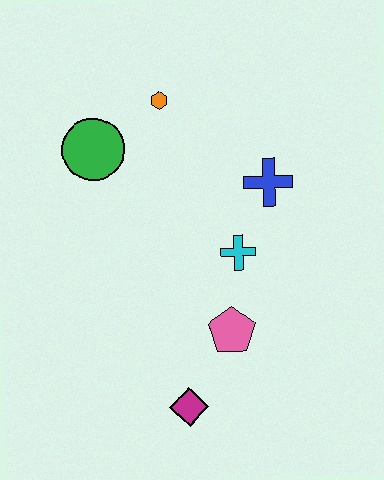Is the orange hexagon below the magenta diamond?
No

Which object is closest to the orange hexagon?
The green circle is closest to the orange hexagon.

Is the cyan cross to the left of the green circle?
No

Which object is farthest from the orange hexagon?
The magenta diamond is farthest from the orange hexagon.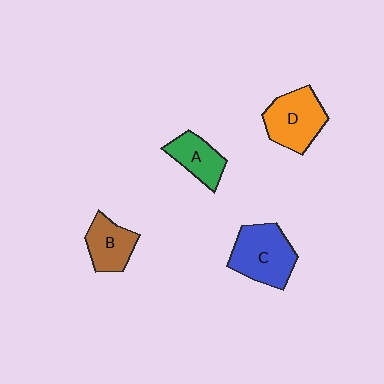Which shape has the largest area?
Shape C (blue).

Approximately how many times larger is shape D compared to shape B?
Approximately 1.4 times.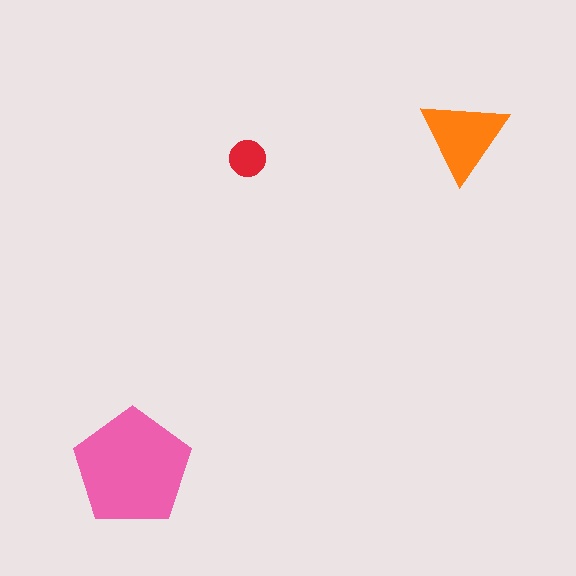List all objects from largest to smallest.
The pink pentagon, the orange triangle, the red circle.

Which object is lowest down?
The pink pentagon is bottommost.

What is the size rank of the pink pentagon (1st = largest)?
1st.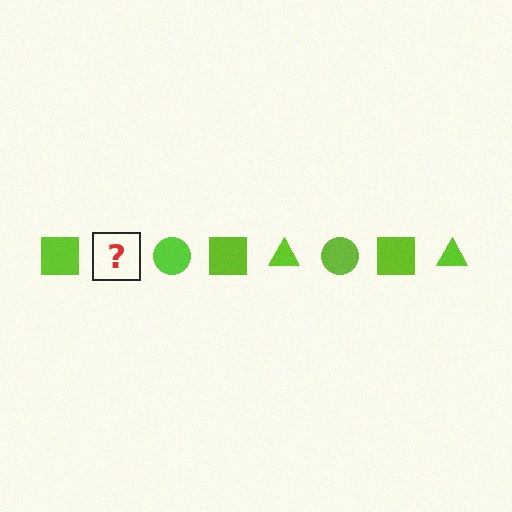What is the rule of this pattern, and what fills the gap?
The rule is that the pattern cycles through square, triangle, circle shapes in lime. The gap should be filled with a lime triangle.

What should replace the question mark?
The question mark should be replaced with a lime triangle.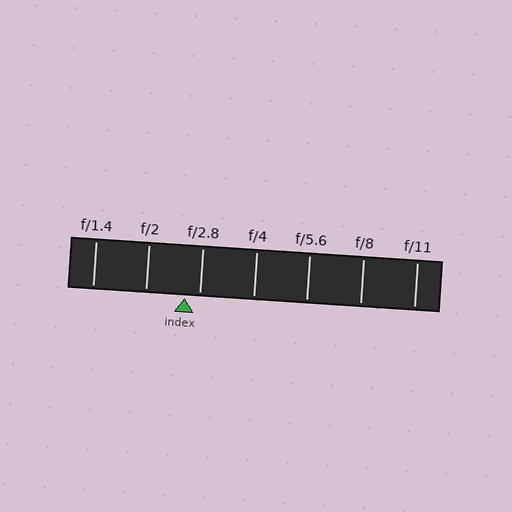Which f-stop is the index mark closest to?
The index mark is closest to f/2.8.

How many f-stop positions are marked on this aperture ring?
There are 7 f-stop positions marked.